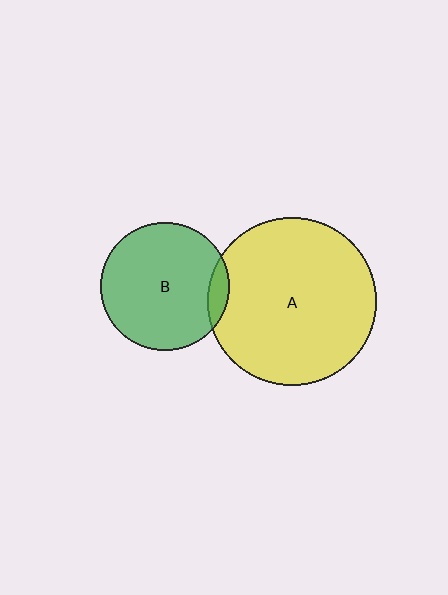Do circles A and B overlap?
Yes.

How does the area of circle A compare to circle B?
Approximately 1.7 times.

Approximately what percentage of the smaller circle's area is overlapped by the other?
Approximately 10%.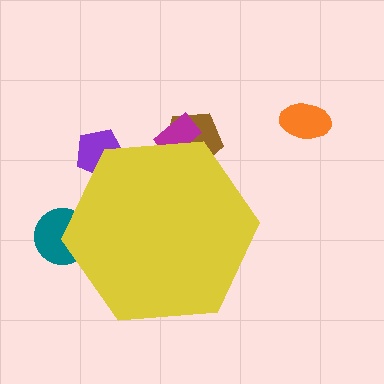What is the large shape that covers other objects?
A yellow hexagon.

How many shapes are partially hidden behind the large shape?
4 shapes are partially hidden.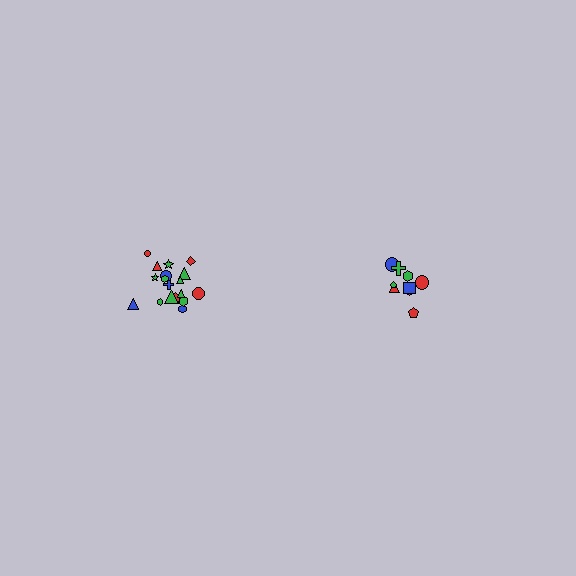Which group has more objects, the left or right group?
The left group.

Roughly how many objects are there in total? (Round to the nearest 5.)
Roughly 30 objects in total.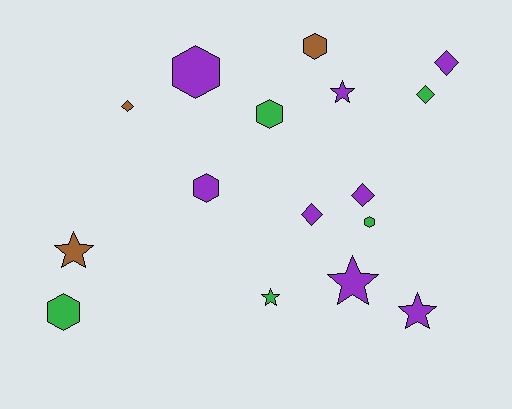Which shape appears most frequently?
Hexagon, with 6 objects.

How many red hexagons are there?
There are no red hexagons.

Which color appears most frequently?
Purple, with 8 objects.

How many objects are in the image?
There are 16 objects.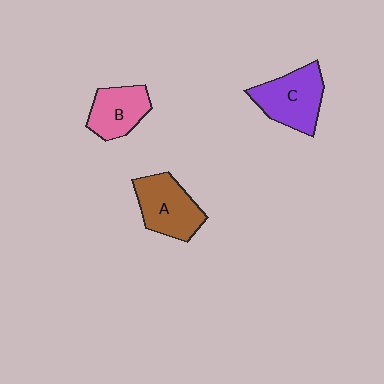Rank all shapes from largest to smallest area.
From largest to smallest: C (purple), A (brown), B (pink).